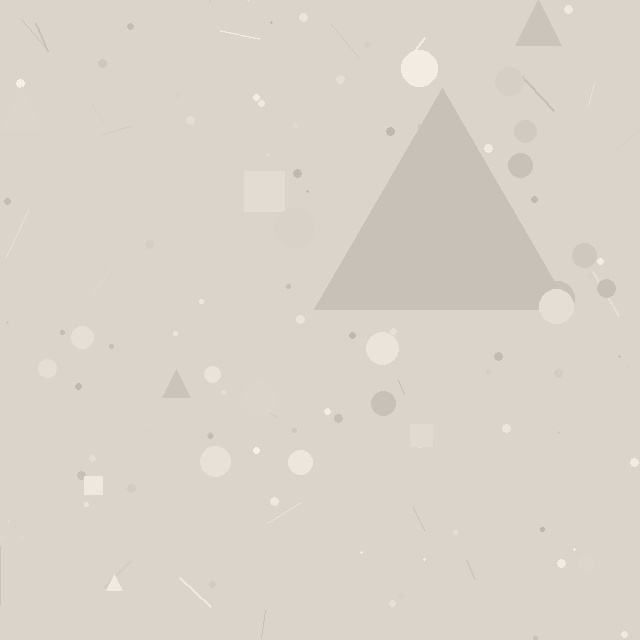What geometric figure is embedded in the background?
A triangle is embedded in the background.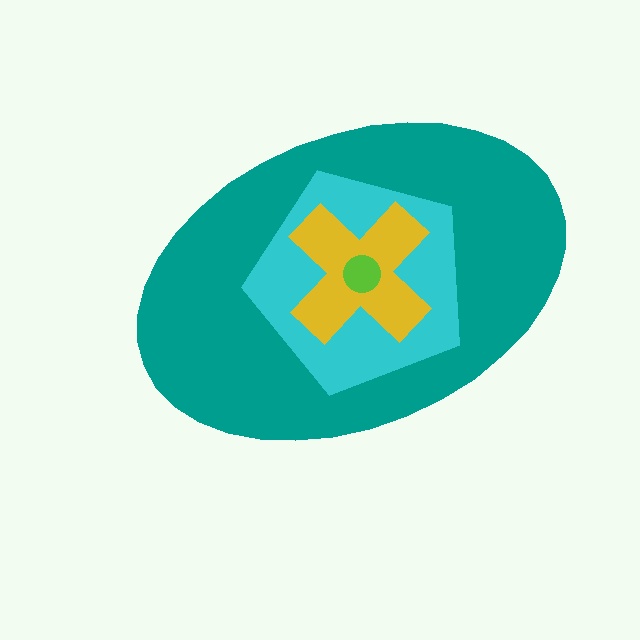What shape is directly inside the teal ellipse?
The cyan pentagon.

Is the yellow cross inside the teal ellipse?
Yes.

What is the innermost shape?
The lime circle.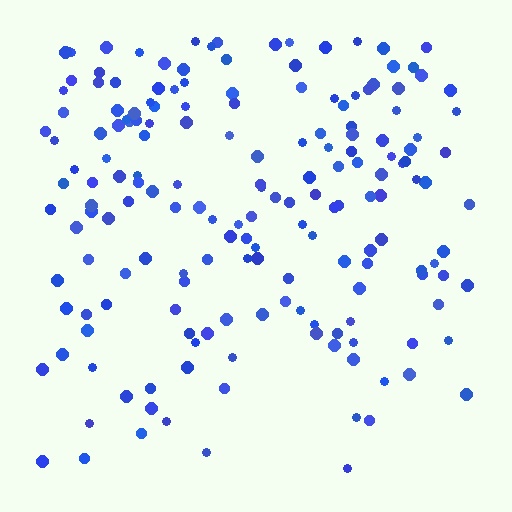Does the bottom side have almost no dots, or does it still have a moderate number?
Still a moderate number, just noticeably fewer than the top.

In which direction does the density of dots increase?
From bottom to top, with the top side densest.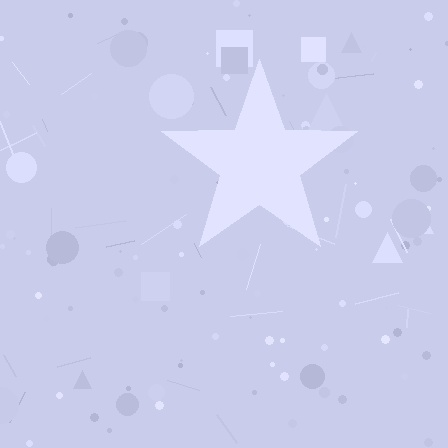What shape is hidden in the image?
A star is hidden in the image.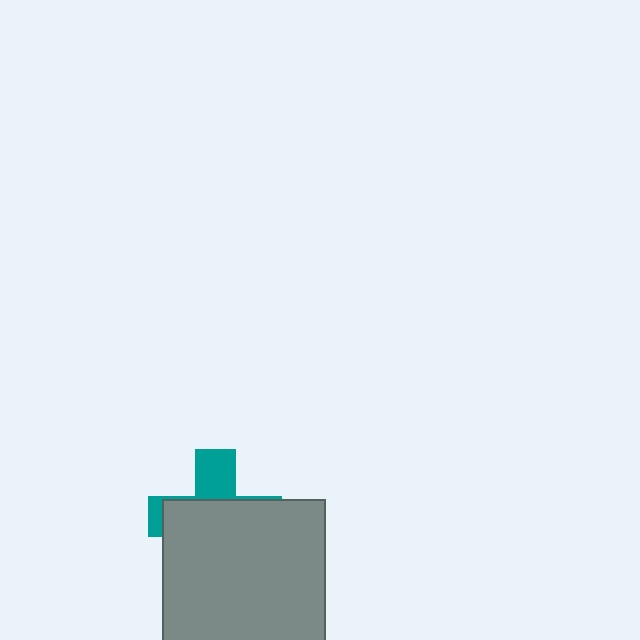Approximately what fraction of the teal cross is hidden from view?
Roughly 69% of the teal cross is hidden behind the gray square.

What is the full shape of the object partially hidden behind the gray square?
The partially hidden object is a teal cross.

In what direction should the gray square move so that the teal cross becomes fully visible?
The gray square should move down. That is the shortest direction to clear the overlap and leave the teal cross fully visible.